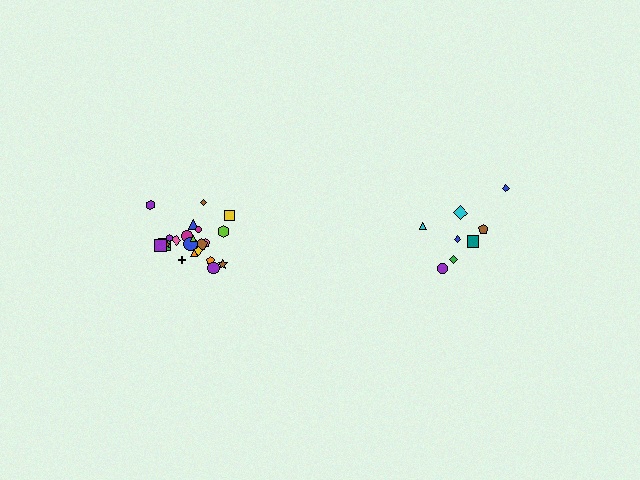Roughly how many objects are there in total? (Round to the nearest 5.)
Roughly 30 objects in total.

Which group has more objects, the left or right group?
The left group.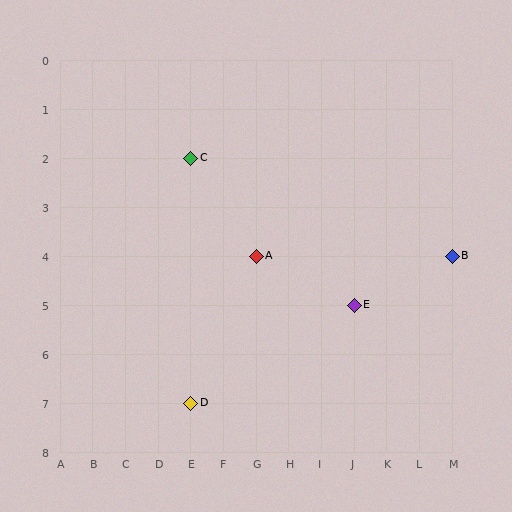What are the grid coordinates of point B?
Point B is at grid coordinates (M, 4).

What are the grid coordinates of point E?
Point E is at grid coordinates (J, 5).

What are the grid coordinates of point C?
Point C is at grid coordinates (E, 2).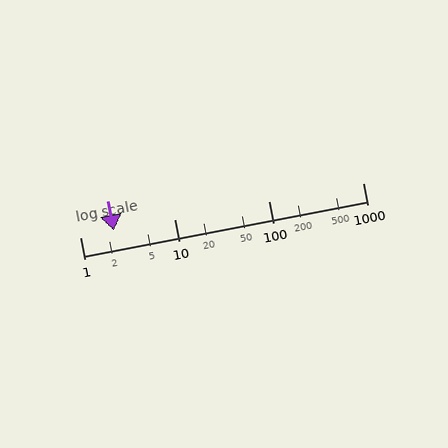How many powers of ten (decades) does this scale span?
The scale spans 3 decades, from 1 to 1000.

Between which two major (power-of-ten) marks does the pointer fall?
The pointer is between 1 and 10.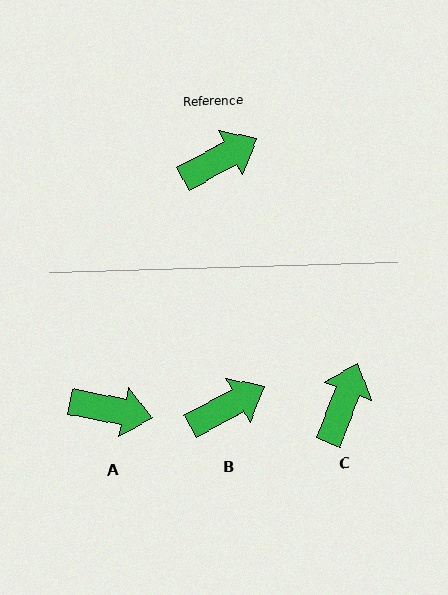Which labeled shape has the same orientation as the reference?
B.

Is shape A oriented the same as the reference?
No, it is off by about 40 degrees.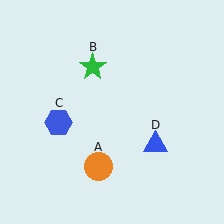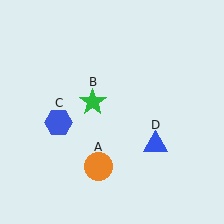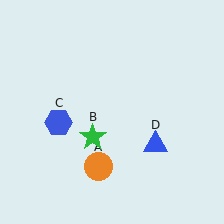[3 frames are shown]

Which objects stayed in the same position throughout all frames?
Orange circle (object A) and blue hexagon (object C) and blue triangle (object D) remained stationary.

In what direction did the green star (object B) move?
The green star (object B) moved down.